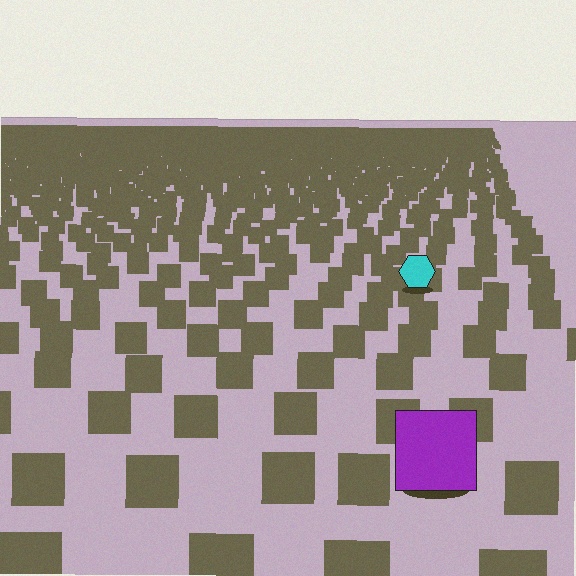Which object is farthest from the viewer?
The cyan hexagon is farthest from the viewer. It appears smaller and the ground texture around it is denser.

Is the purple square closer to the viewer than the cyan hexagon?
Yes. The purple square is closer — you can tell from the texture gradient: the ground texture is coarser near it.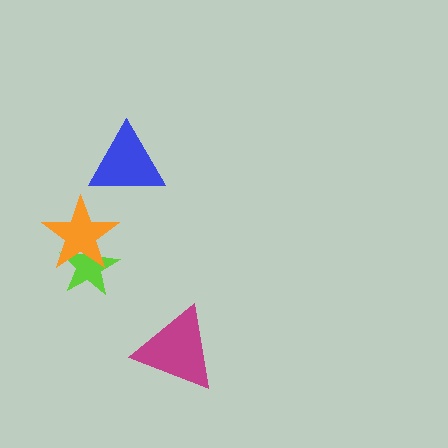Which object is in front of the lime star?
The orange star is in front of the lime star.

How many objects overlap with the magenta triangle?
0 objects overlap with the magenta triangle.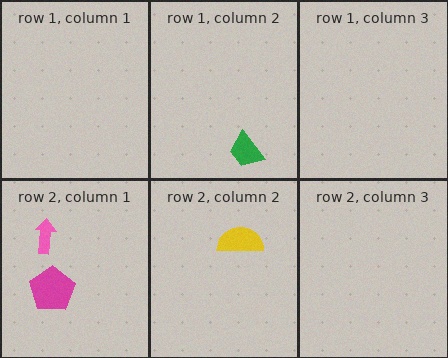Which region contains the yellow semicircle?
The row 2, column 2 region.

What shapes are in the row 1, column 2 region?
The green trapezoid.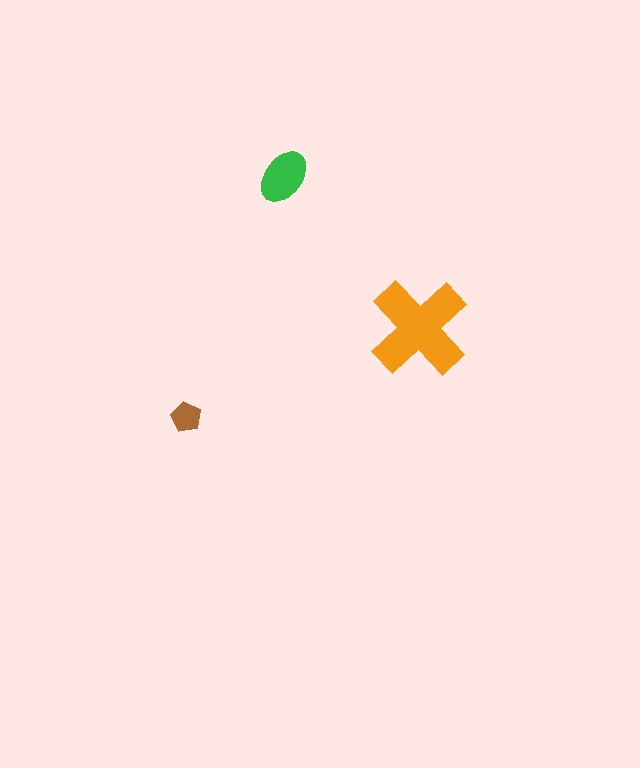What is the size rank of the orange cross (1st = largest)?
1st.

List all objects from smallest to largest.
The brown pentagon, the green ellipse, the orange cross.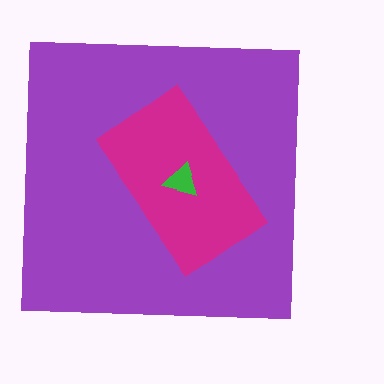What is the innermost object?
The green triangle.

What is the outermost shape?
The purple square.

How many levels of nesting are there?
3.